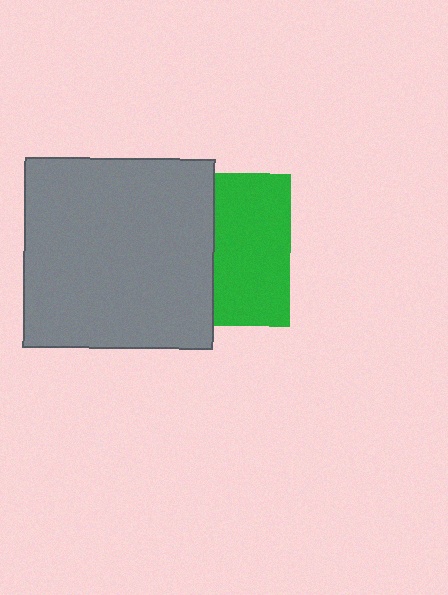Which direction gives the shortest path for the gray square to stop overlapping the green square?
Moving left gives the shortest separation.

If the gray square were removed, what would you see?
You would see the complete green square.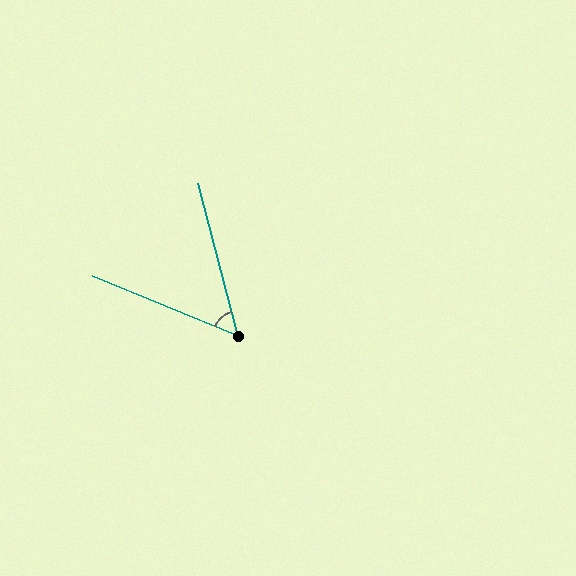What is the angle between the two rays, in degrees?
Approximately 53 degrees.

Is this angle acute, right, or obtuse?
It is acute.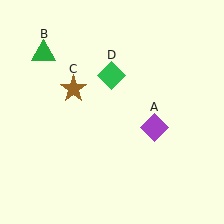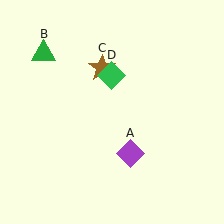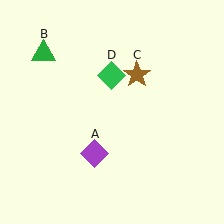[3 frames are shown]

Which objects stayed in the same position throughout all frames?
Green triangle (object B) and green diamond (object D) remained stationary.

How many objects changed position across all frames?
2 objects changed position: purple diamond (object A), brown star (object C).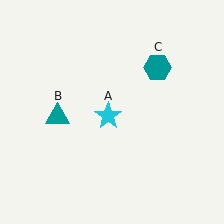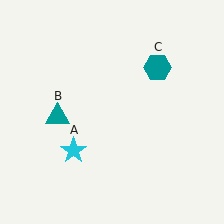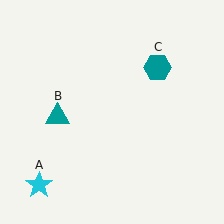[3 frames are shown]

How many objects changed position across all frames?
1 object changed position: cyan star (object A).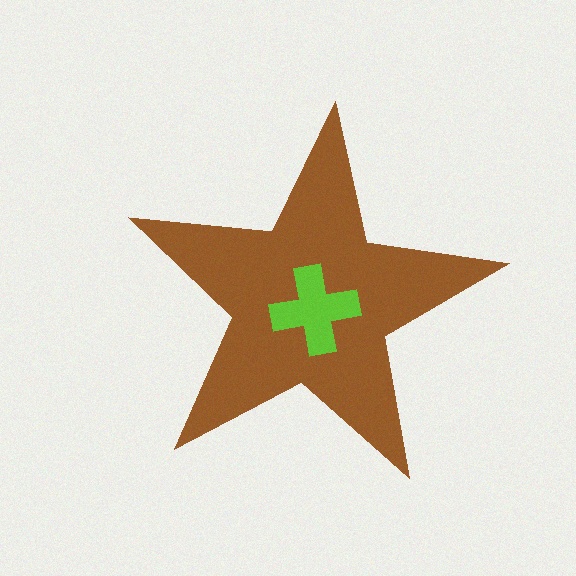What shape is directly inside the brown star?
The lime cross.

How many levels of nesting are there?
2.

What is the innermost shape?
The lime cross.